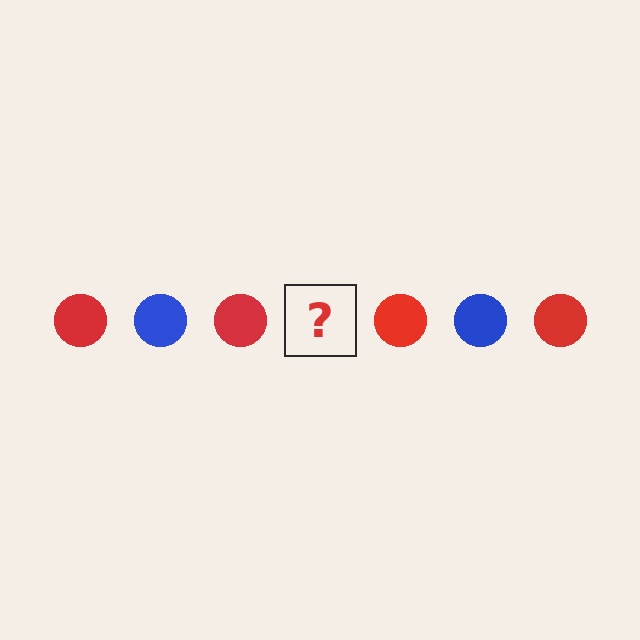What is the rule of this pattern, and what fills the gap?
The rule is that the pattern cycles through red, blue circles. The gap should be filled with a blue circle.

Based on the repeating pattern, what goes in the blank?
The blank should be a blue circle.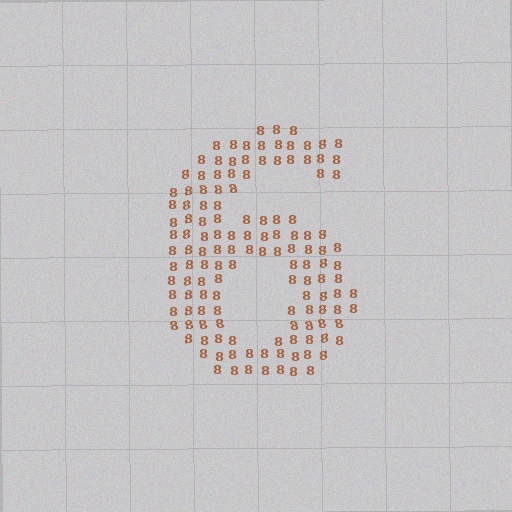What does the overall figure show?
The overall figure shows the digit 6.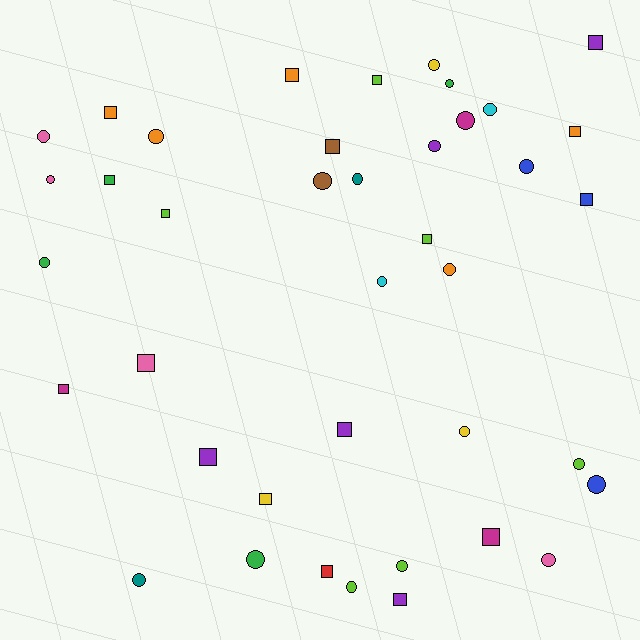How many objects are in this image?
There are 40 objects.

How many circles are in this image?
There are 22 circles.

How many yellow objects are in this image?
There are 3 yellow objects.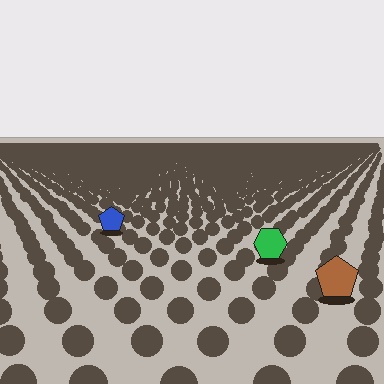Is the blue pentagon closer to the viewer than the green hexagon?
No. The green hexagon is closer — you can tell from the texture gradient: the ground texture is coarser near it.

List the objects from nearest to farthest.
From nearest to farthest: the brown pentagon, the green hexagon, the blue pentagon.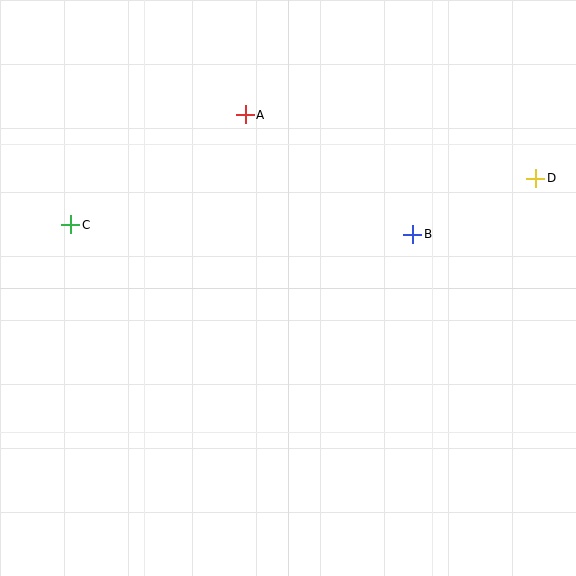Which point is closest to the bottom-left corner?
Point C is closest to the bottom-left corner.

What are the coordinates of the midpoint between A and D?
The midpoint between A and D is at (390, 146).